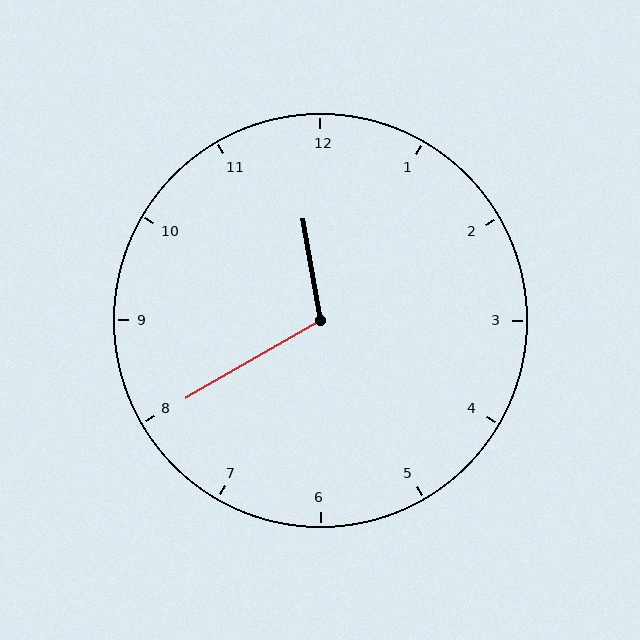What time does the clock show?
11:40.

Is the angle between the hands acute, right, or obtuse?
It is obtuse.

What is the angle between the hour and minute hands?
Approximately 110 degrees.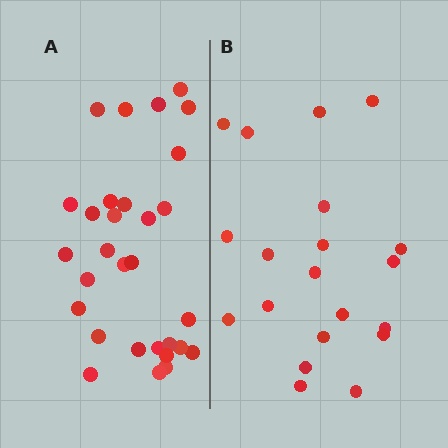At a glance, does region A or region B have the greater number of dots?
Region A (the left region) has more dots.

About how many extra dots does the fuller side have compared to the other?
Region A has roughly 10 or so more dots than region B.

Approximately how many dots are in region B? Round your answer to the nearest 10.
About 20 dots.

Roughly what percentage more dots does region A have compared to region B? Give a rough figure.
About 50% more.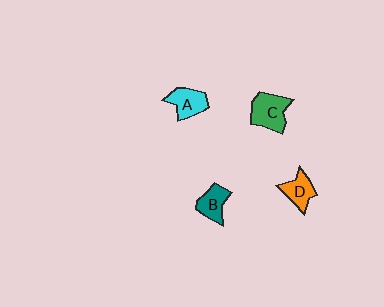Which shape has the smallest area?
Shape B (teal).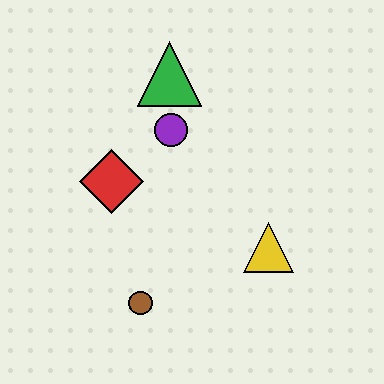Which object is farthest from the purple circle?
The brown circle is farthest from the purple circle.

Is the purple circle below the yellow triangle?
No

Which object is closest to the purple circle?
The green triangle is closest to the purple circle.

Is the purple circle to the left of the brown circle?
No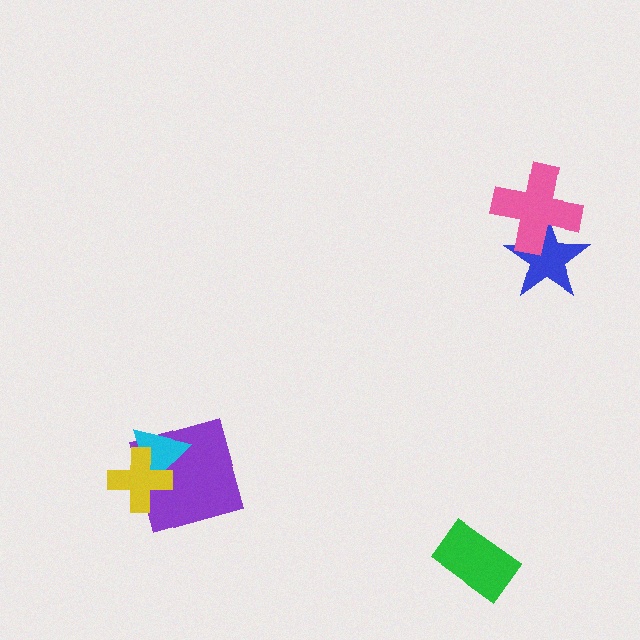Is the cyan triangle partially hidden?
Yes, it is partially covered by another shape.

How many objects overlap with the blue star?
1 object overlaps with the blue star.